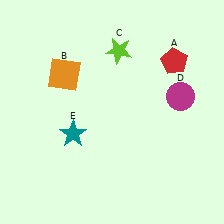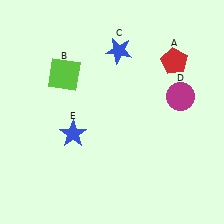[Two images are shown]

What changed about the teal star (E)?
In Image 1, E is teal. In Image 2, it changed to blue.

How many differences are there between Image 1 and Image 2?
There are 3 differences between the two images.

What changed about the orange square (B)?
In Image 1, B is orange. In Image 2, it changed to lime.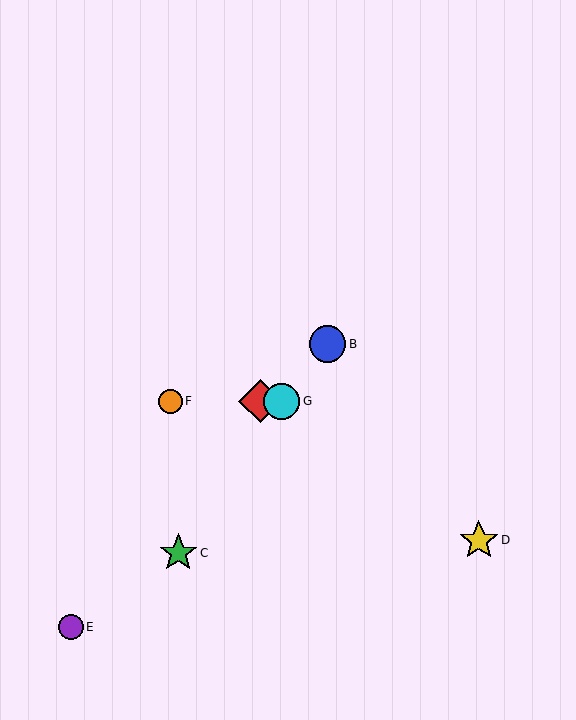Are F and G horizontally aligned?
Yes, both are at y≈401.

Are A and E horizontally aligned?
No, A is at y≈401 and E is at y≈627.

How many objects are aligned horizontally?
3 objects (A, F, G) are aligned horizontally.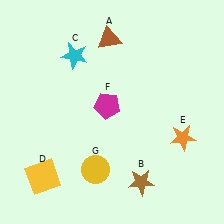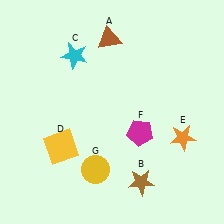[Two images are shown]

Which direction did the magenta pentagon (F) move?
The magenta pentagon (F) moved right.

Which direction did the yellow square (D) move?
The yellow square (D) moved up.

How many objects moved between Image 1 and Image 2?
2 objects moved between the two images.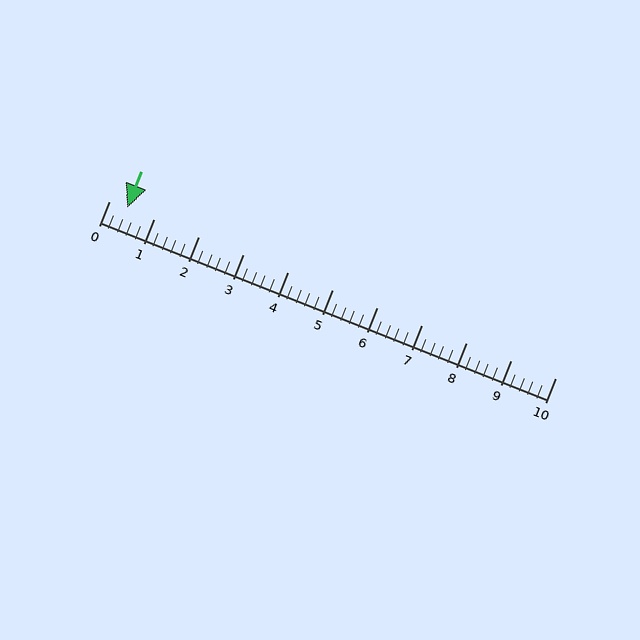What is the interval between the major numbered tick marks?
The major tick marks are spaced 1 units apart.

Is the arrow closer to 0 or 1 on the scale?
The arrow is closer to 0.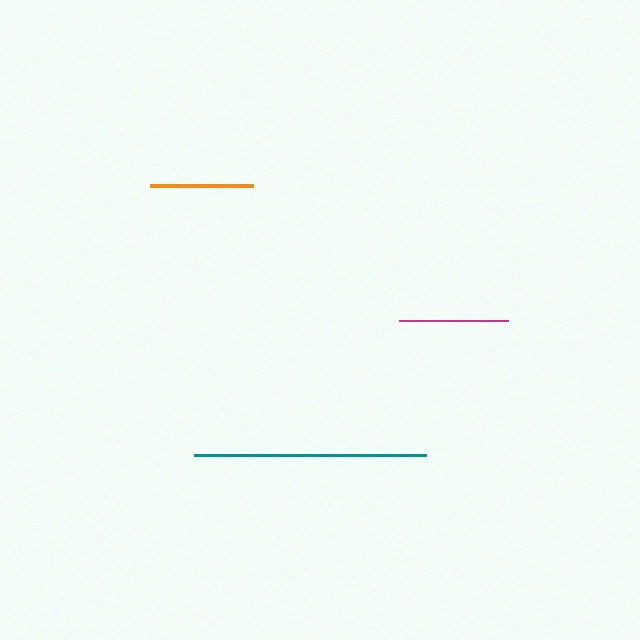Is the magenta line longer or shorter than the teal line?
The teal line is longer than the magenta line.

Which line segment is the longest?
The teal line is the longest at approximately 232 pixels.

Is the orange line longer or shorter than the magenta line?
The magenta line is longer than the orange line.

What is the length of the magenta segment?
The magenta segment is approximately 109 pixels long.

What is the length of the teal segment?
The teal segment is approximately 232 pixels long.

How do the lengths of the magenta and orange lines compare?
The magenta and orange lines are approximately the same length.